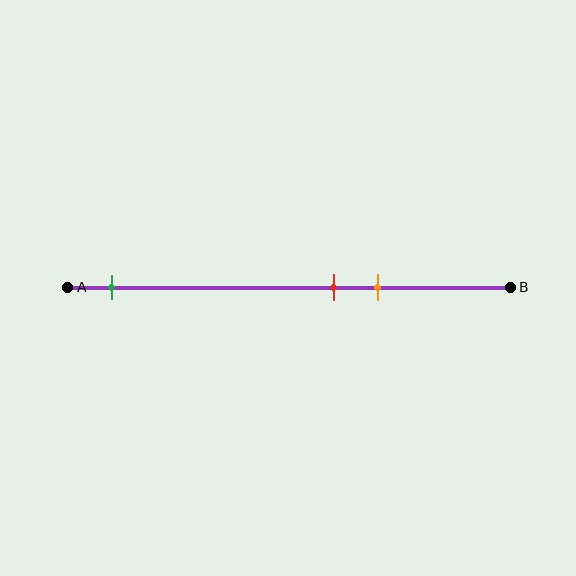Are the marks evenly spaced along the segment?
No, the marks are not evenly spaced.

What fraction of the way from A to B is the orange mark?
The orange mark is approximately 70% (0.7) of the way from A to B.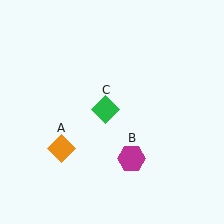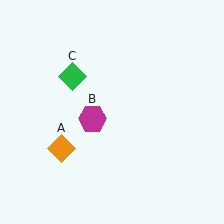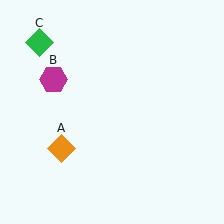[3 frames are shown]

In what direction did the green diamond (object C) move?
The green diamond (object C) moved up and to the left.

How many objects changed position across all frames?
2 objects changed position: magenta hexagon (object B), green diamond (object C).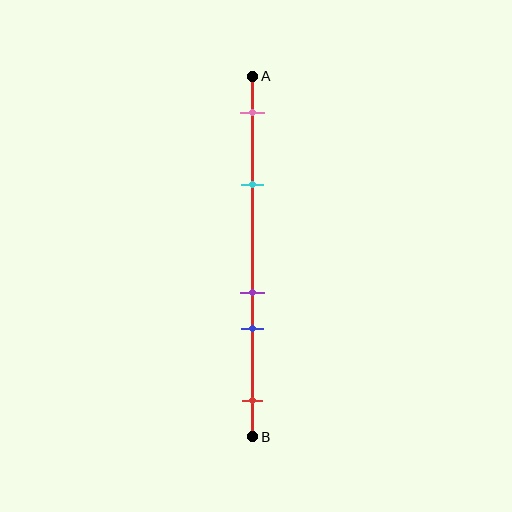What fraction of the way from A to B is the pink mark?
The pink mark is approximately 10% (0.1) of the way from A to B.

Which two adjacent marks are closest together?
The purple and blue marks are the closest adjacent pair.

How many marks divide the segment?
There are 5 marks dividing the segment.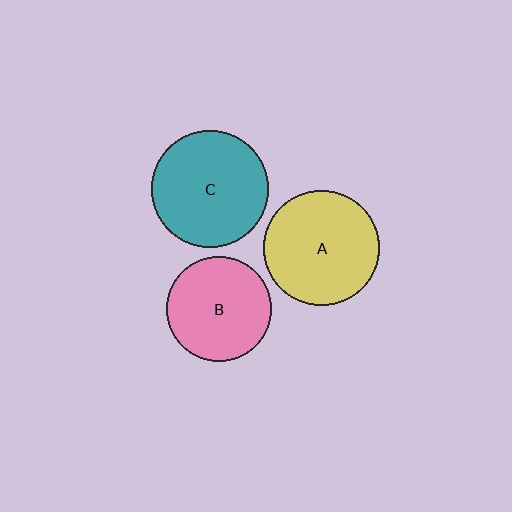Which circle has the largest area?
Circle C (teal).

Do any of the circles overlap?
No, none of the circles overlap.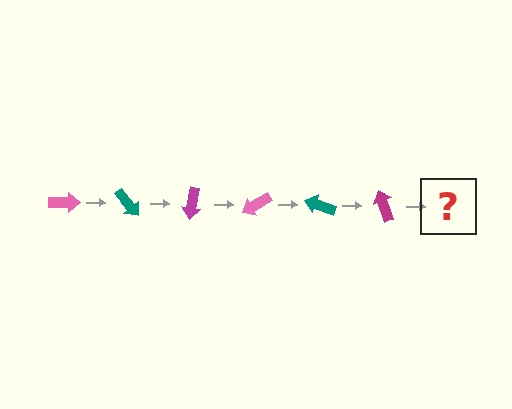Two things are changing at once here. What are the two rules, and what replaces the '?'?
The two rules are that it rotates 50 degrees each step and the color cycles through pink, teal, and magenta. The '?' should be a pink arrow, rotated 300 degrees from the start.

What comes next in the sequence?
The next element should be a pink arrow, rotated 300 degrees from the start.